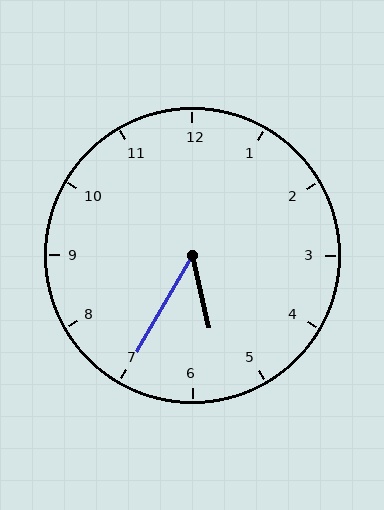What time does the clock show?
5:35.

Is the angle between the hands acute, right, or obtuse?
It is acute.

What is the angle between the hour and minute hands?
Approximately 42 degrees.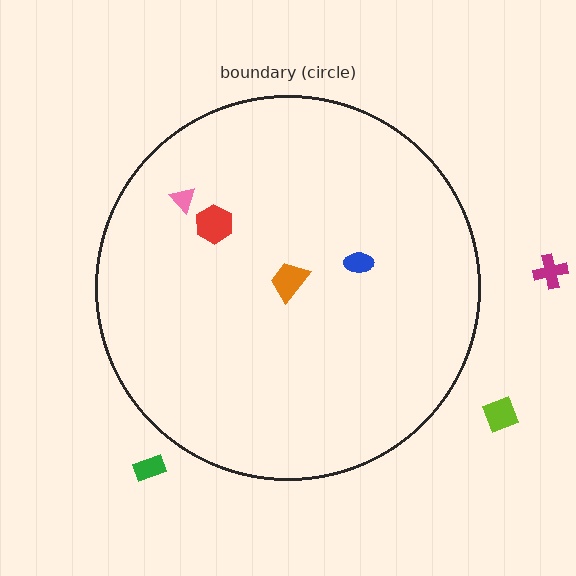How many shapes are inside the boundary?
4 inside, 3 outside.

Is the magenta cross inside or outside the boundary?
Outside.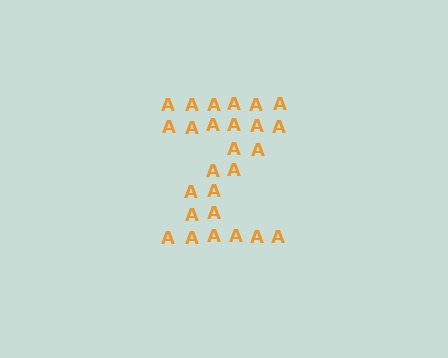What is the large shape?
The large shape is the letter Z.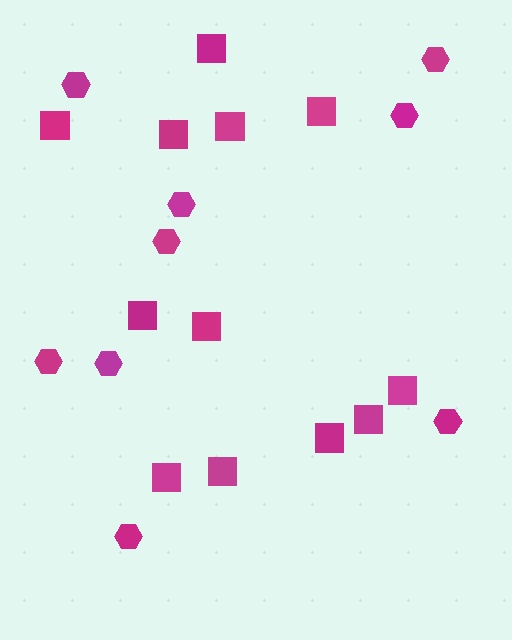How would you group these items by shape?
There are 2 groups: one group of hexagons (9) and one group of squares (12).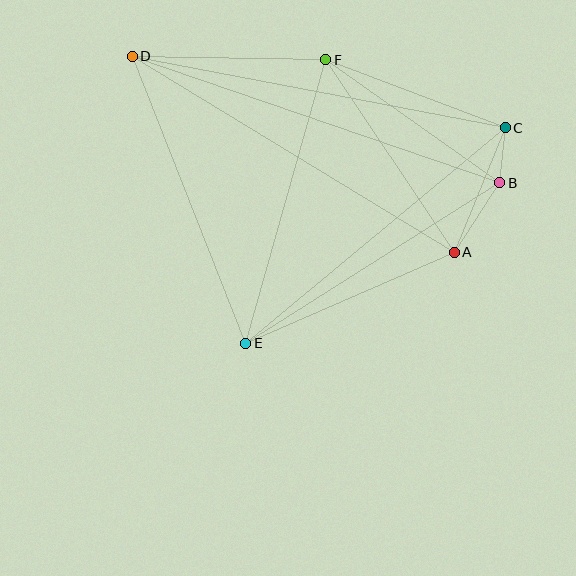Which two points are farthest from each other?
Points B and D are farthest from each other.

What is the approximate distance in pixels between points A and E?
The distance between A and E is approximately 227 pixels.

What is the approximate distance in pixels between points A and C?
The distance between A and C is approximately 135 pixels.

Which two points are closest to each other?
Points B and C are closest to each other.